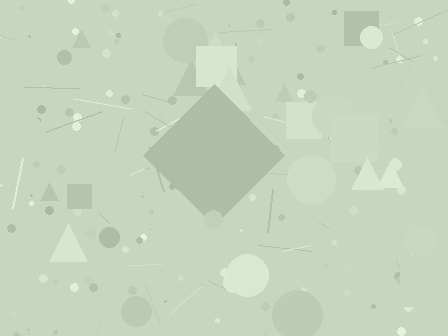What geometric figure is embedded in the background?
A diamond is embedded in the background.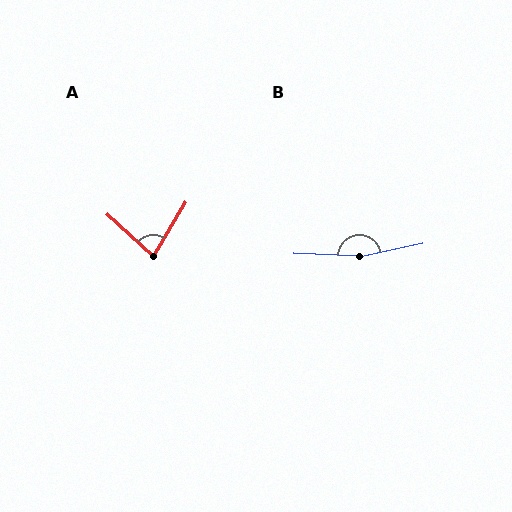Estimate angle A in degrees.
Approximately 78 degrees.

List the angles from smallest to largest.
A (78°), B (166°).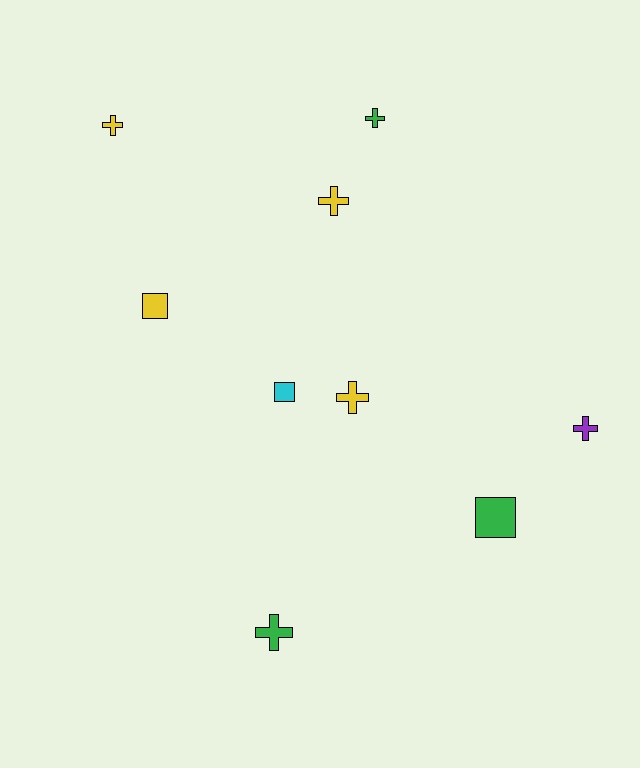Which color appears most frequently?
Yellow, with 4 objects.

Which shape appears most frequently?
Cross, with 6 objects.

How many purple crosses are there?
There is 1 purple cross.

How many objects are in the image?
There are 9 objects.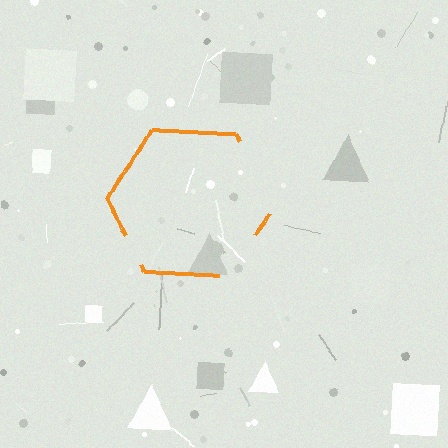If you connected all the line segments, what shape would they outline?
They would outline a hexagon.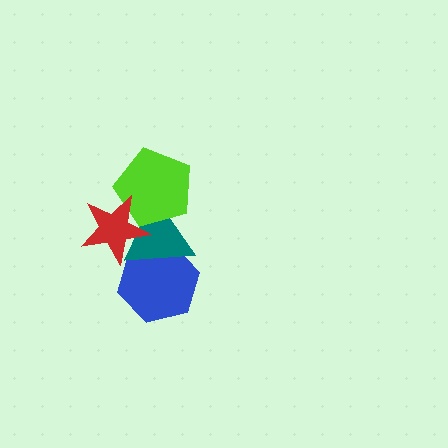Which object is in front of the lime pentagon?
The red star is in front of the lime pentagon.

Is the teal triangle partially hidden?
Yes, it is partially covered by another shape.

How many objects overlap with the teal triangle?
3 objects overlap with the teal triangle.